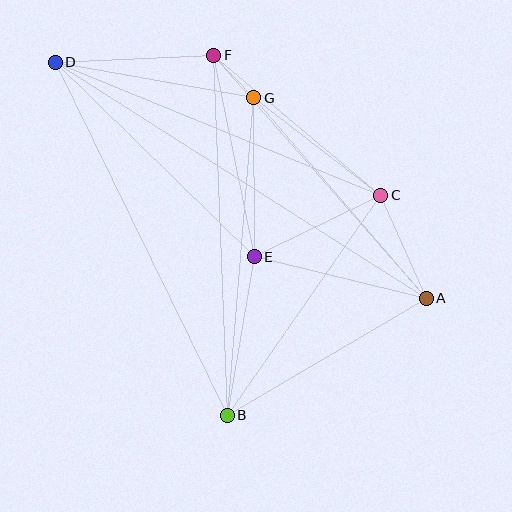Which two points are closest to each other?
Points F and G are closest to each other.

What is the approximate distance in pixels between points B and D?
The distance between B and D is approximately 392 pixels.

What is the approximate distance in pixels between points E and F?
The distance between E and F is approximately 205 pixels.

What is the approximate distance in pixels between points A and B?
The distance between A and B is approximately 231 pixels.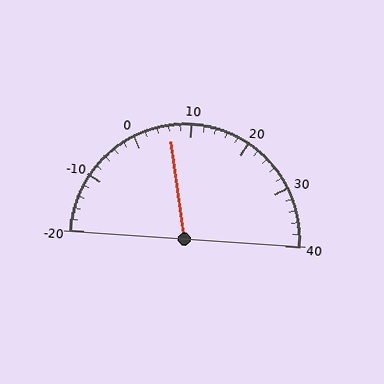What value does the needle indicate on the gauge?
The needle indicates approximately 6.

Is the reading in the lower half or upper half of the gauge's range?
The reading is in the lower half of the range (-20 to 40).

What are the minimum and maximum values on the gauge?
The gauge ranges from -20 to 40.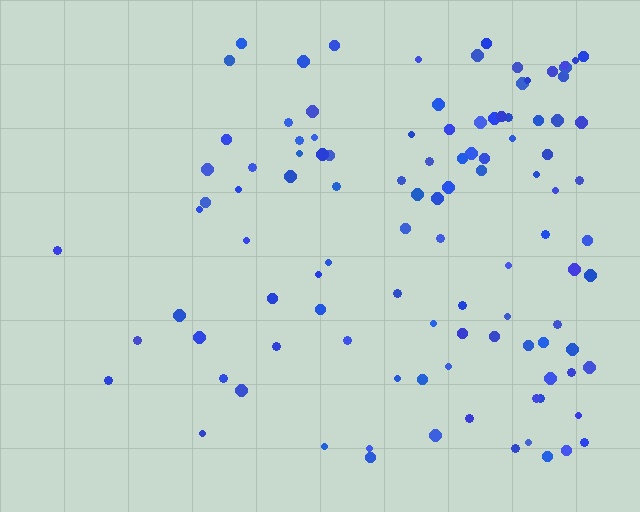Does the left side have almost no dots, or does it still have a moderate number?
Still a moderate number, just noticeably fewer than the right.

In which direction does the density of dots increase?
From left to right, with the right side densest.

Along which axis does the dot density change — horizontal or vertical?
Horizontal.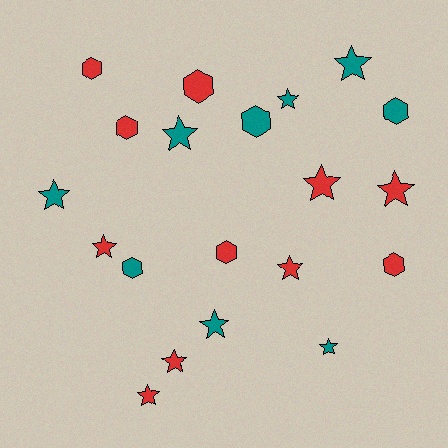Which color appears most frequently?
Red, with 11 objects.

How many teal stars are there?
There are 6 teal stars.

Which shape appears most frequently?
Star, with 12 objects.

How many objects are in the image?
There are 20 objects.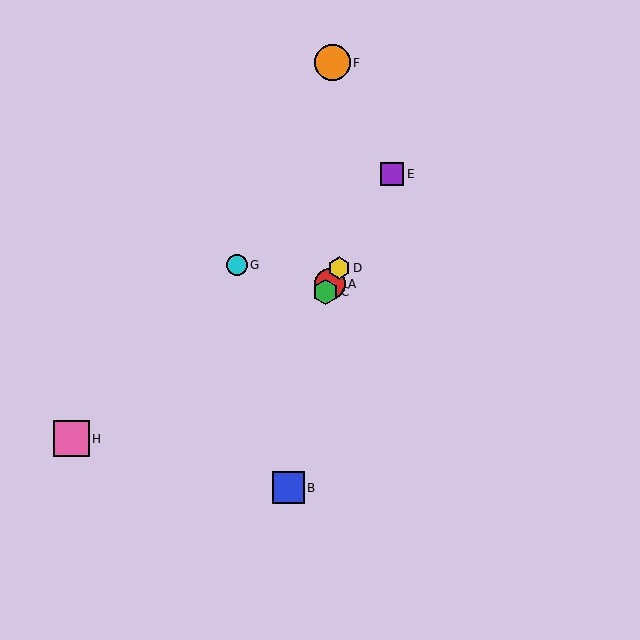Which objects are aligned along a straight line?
Objects A, C, D, E are aligned along a straight line.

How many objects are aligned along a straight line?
4 objects (A, C, D, E) are aligned along a straight line.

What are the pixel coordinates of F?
Object F is at (332, 63).